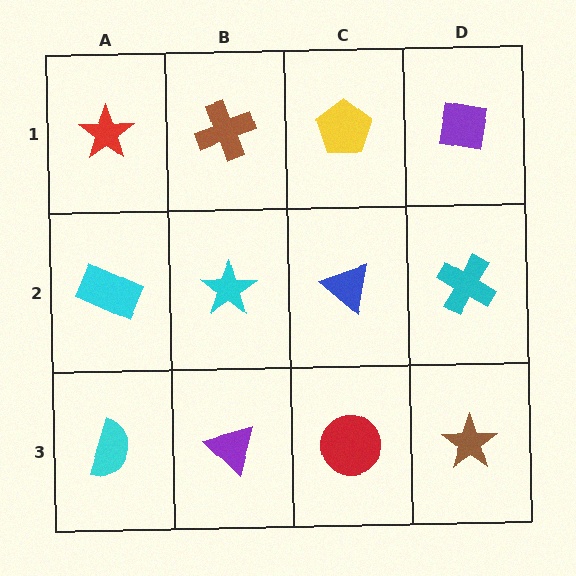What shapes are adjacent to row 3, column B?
A cyan star (row 2, column B), a cyan semicircle (row 3, column A), a red circle (row 3, column C).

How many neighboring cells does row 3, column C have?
3.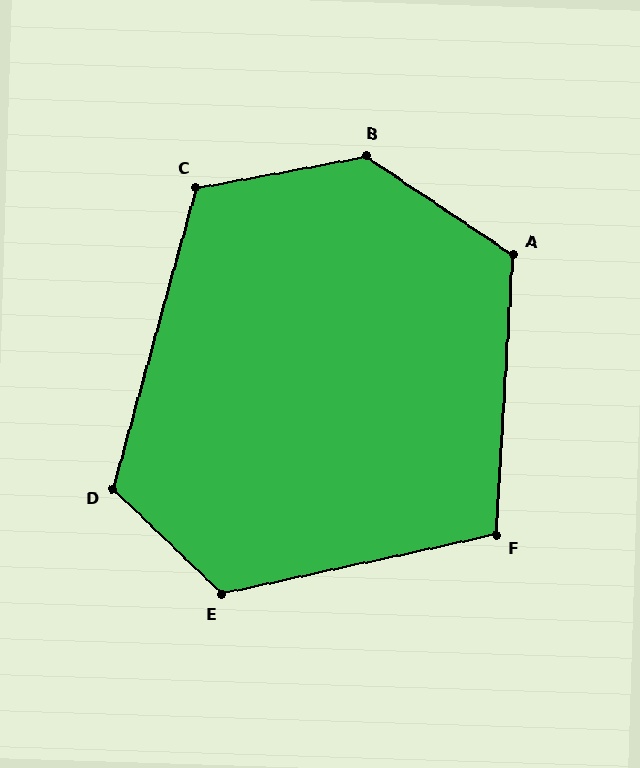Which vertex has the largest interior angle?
B, at approximately 136 degrees.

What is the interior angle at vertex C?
Approximately 116 degrees (obtuse).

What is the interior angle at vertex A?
Approximately 121 degrees (obtuse).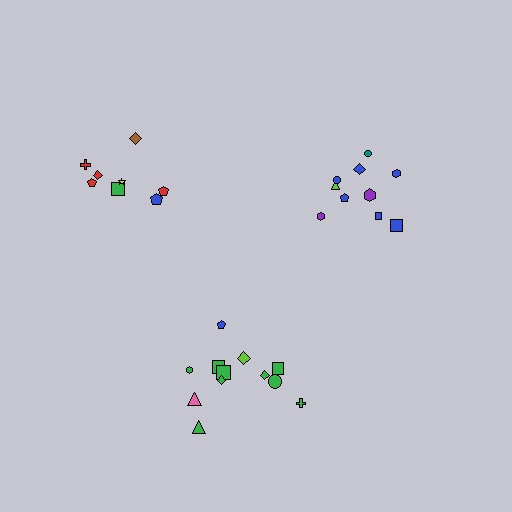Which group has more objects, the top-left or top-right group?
The top-right group.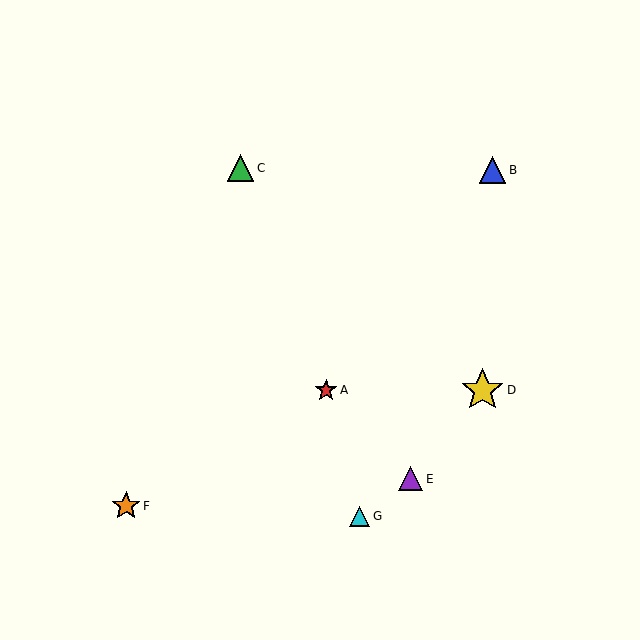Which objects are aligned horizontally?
Objects A, D are aligned horizontally.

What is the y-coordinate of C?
Object C is at y≈168.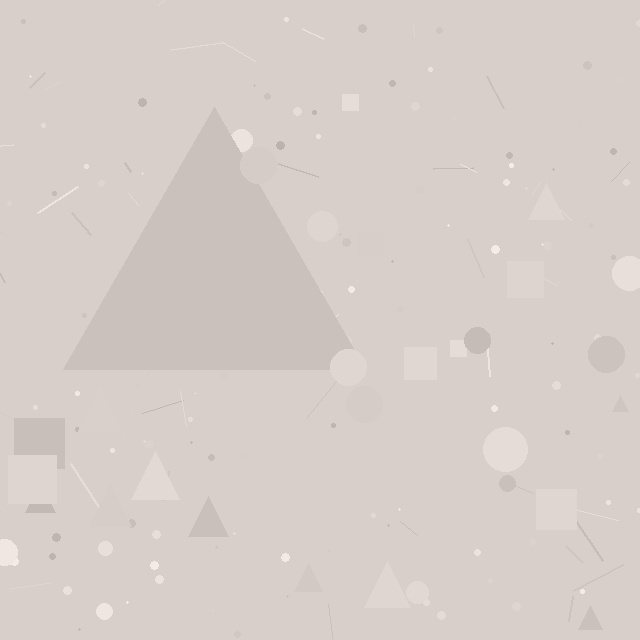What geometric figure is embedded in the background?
A triangle is embedded in the background.